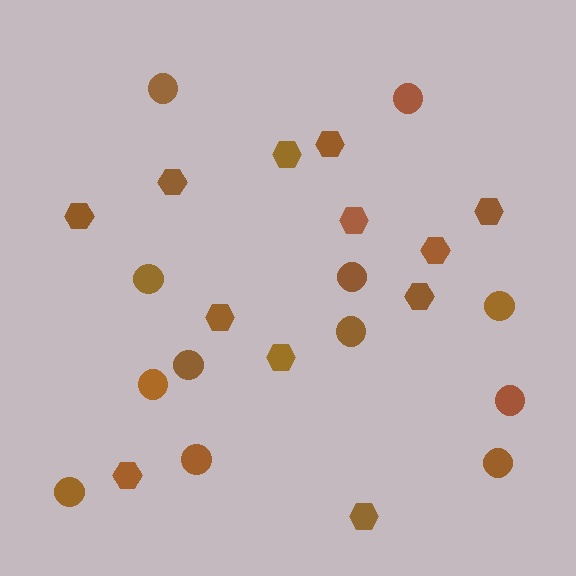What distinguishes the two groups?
There are 2 groups: one group of circles (12) and one group of hexagons (12).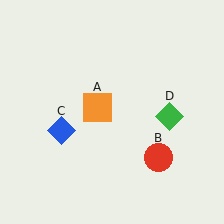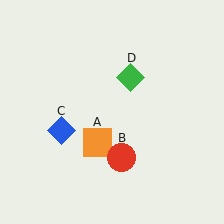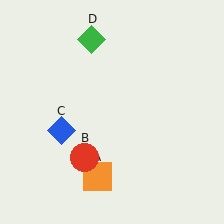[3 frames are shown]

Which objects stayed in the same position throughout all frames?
Blue diamond (object C) remained stationary.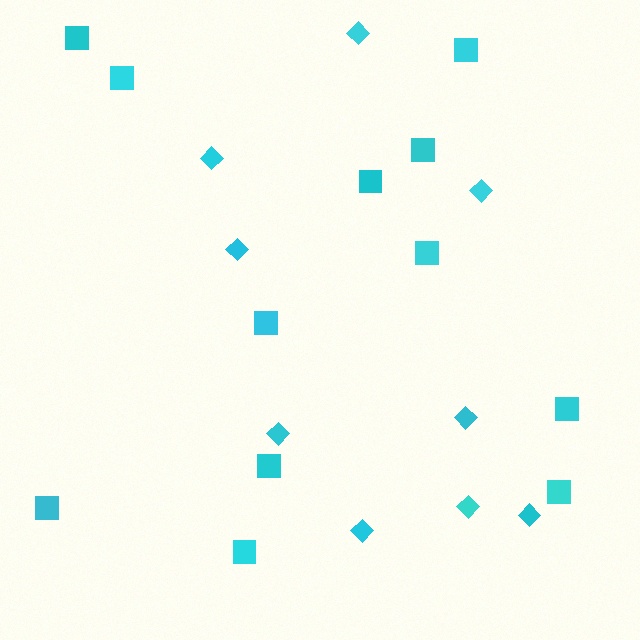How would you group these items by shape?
There are 2 groups: one group of diamonds (9) and one group of squares (12).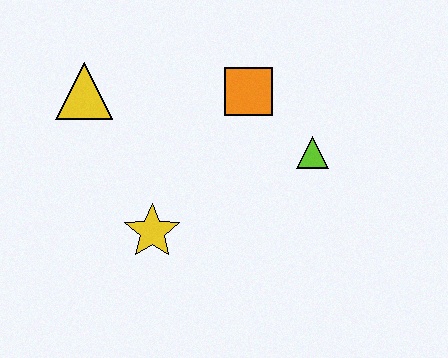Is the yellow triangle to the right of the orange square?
No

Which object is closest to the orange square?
The lime triangle is closest to the orange square.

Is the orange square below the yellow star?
No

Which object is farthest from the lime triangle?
The yellow triangle is farthest from the lime triangle.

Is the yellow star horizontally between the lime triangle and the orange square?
No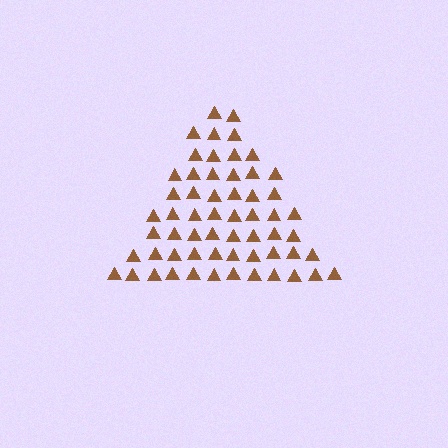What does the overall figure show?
The overall figure shows a triangle.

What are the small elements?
The small elements are triangles.